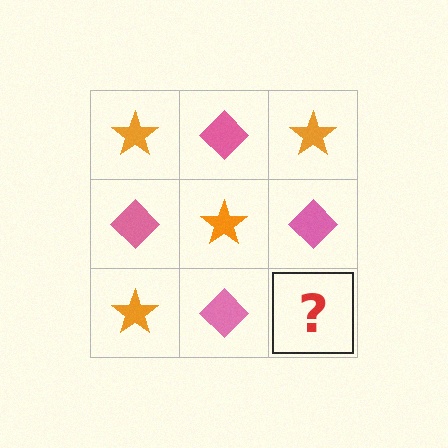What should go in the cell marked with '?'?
The missing cell should contain an orange star.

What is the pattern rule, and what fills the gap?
The rule is that it alternates orange star and pink diamond in a checkerboard pattern. The gap should be filled with an orange star.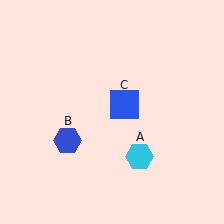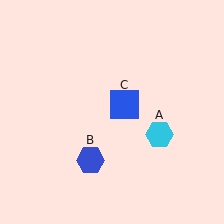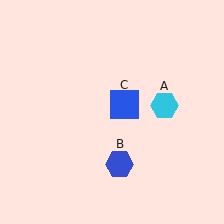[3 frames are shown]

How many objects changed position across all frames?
2 objects changed position: cyan hexagon (object A), blue hexagon (object B).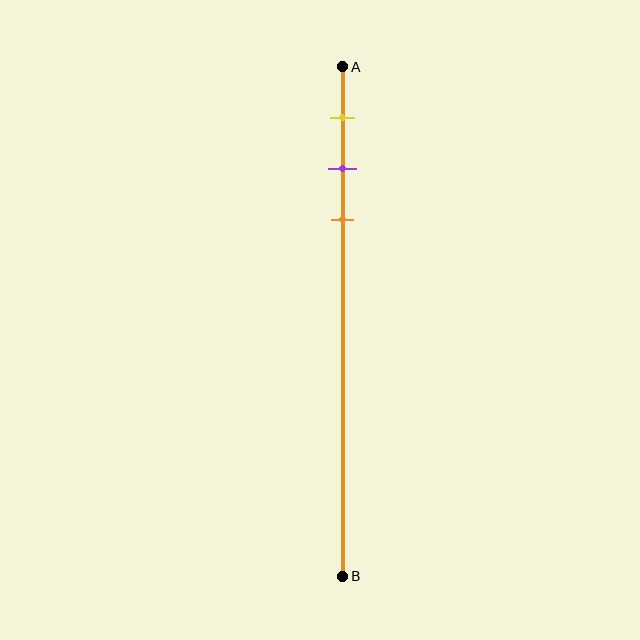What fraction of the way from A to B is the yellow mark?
The yellow mark is approximately 10% (0.1) of the way from A to B.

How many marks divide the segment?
There are 3 marks dividing the segment.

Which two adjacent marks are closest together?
The purple and orange marks are the closest adjacent pair.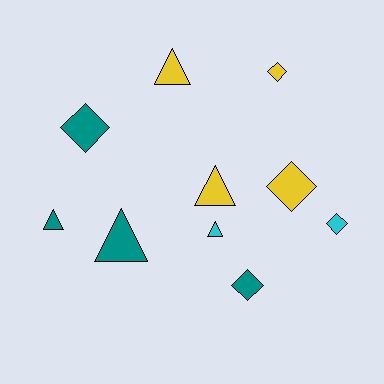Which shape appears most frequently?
Diamond, with 5 objects.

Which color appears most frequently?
Yellow, with 4 objects.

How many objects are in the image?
There are 10 objects.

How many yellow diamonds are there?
There are 2 yellow diamonds.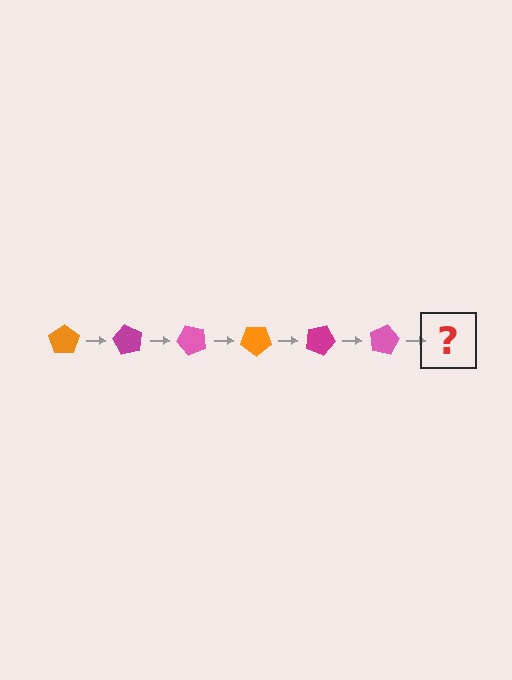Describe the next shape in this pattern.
It should be an orange pentagon, rotated 360 degrees from the start.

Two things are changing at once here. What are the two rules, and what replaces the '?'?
The two rules are that it rotates 60 degrees each step and the color cycles through orange, magenta, and pink. The '?' should be an orange pentagon, rotated 360 degrees from the start.